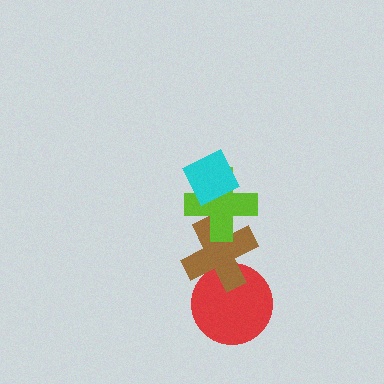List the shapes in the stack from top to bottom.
From top to bottom: the cyan diamond, the lime cross, the brown cross, the red circle.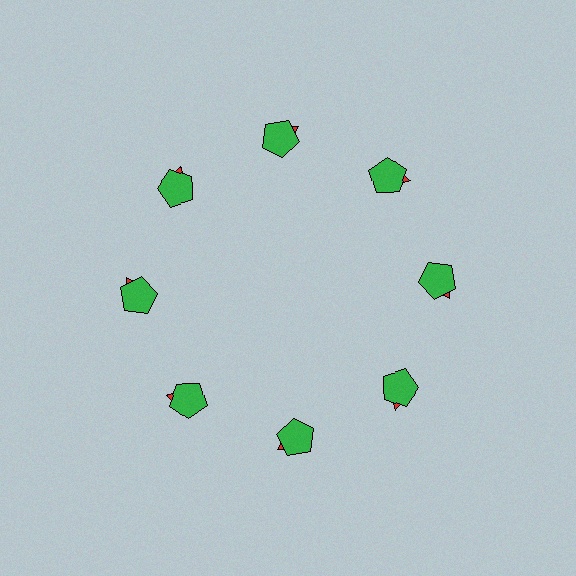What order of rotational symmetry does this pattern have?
This pattern has 8-fold rotational symmetry.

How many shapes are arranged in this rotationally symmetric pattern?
There are 16 shapes, arranged in 8 groups of 2.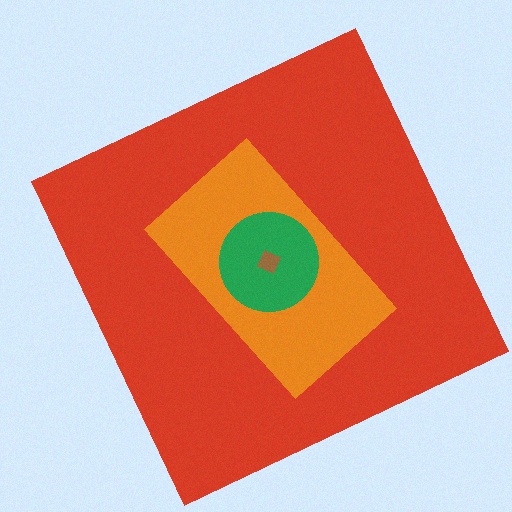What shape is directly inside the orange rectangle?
The green circle.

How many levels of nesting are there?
4.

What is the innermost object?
The brown diamond.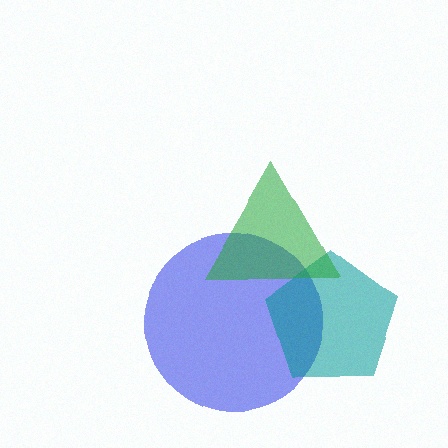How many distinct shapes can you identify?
There are 3 distinct shapes: a blue circle, a teal pentagon, a green triangle.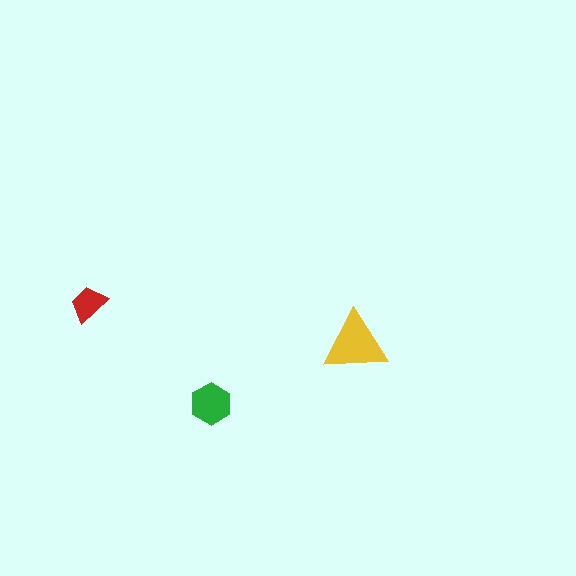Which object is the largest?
The yellow triangle.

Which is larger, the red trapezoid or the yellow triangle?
The yellow triangle.